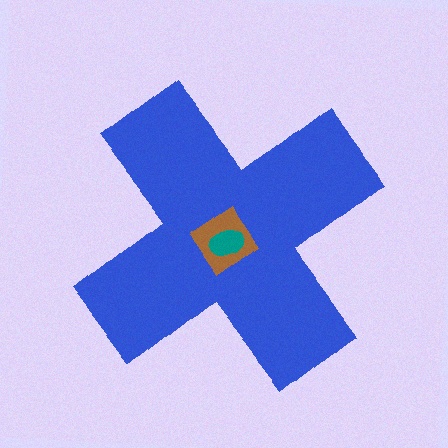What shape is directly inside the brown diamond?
The teal ellipse.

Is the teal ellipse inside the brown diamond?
Yes.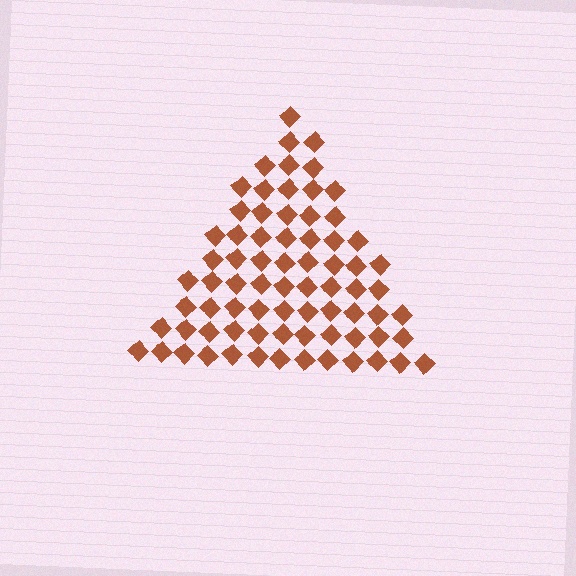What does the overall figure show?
The overall figure shows a triangle.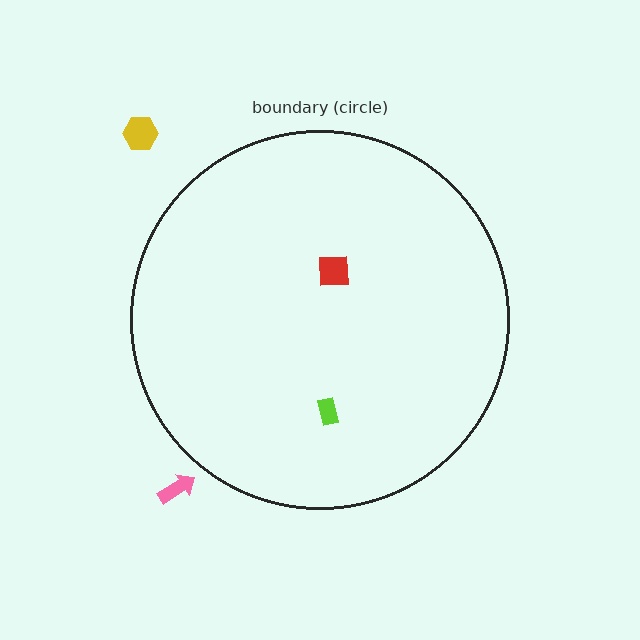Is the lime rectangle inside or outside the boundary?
Inside.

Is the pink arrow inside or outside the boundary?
Outside.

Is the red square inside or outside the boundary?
Inside.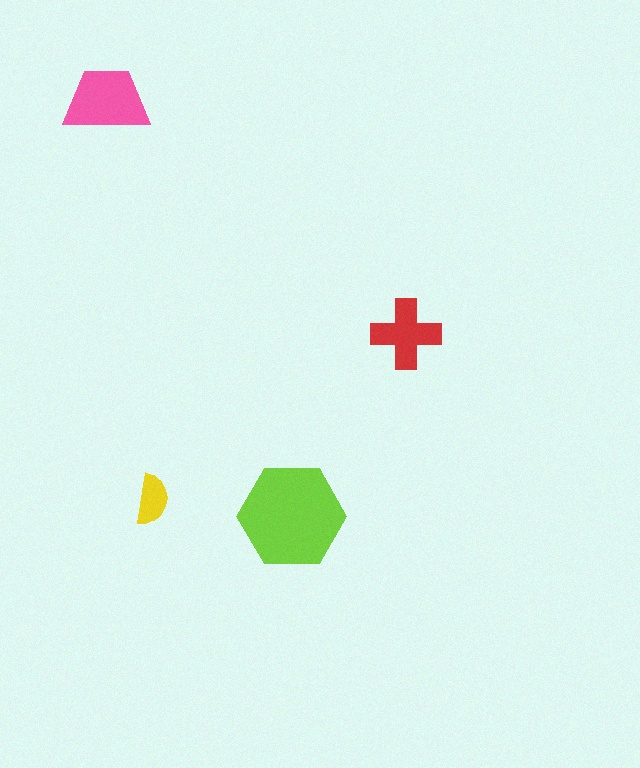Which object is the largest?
The lime hexagon.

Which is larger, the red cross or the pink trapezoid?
The pink trapezoid.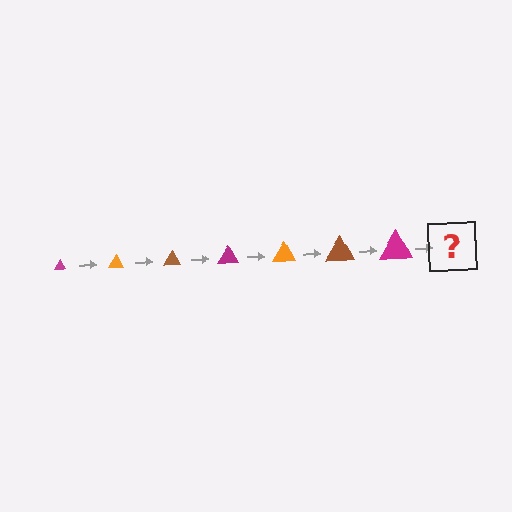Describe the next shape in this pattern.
It should be an orange triangle, larger than the previous one.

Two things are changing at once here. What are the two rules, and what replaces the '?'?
The two rules are that the triangle grows larger each step and the color cycles through magenta, orange, and brown. The '?' should be an orange triangle, larger than the previous one.